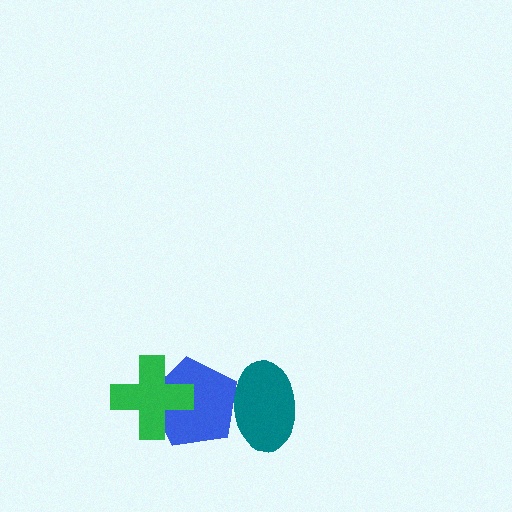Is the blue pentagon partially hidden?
Yes, it is partially covered by another shape.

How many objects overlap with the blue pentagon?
2 objects overlap with the blue pentagon.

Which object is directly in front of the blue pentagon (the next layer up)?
The green cross is directly in front of the blue pentagon.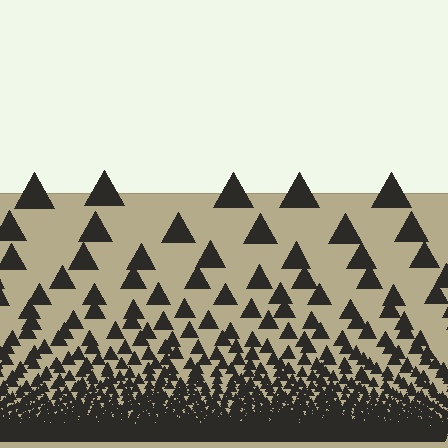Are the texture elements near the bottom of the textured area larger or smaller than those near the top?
Smaller. The gradient is inverted — elements near the bottom are smaller and denser.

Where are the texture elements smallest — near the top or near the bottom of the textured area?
Near the bottom.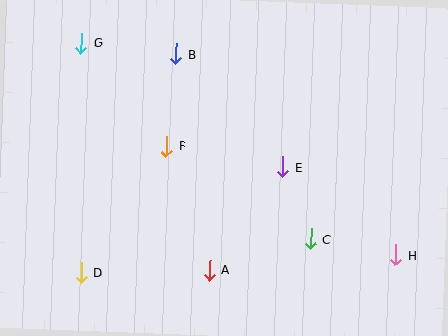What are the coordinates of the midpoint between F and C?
The midpoint between F and C is at (239, 192).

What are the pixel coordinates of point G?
Point G is at (81, 43).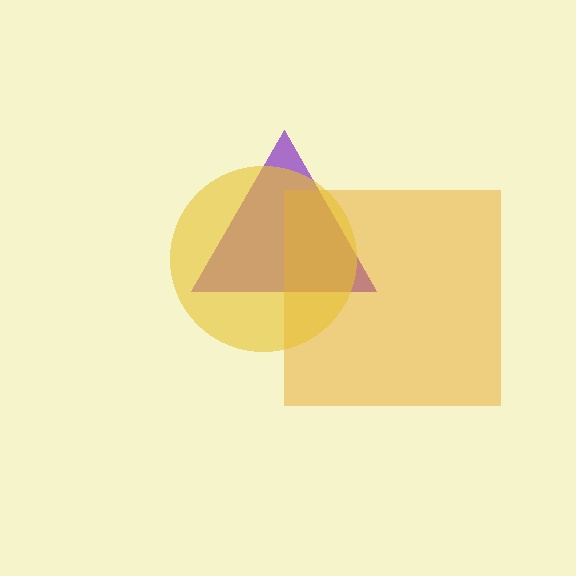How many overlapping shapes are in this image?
There are 3 overlapping shapes in the image.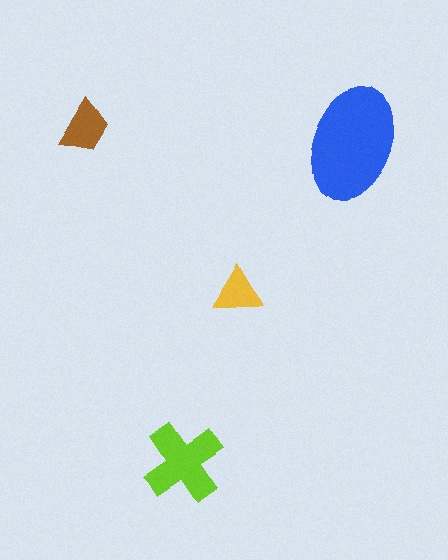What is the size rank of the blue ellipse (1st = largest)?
1st.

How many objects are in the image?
There are 4 objects in the image.